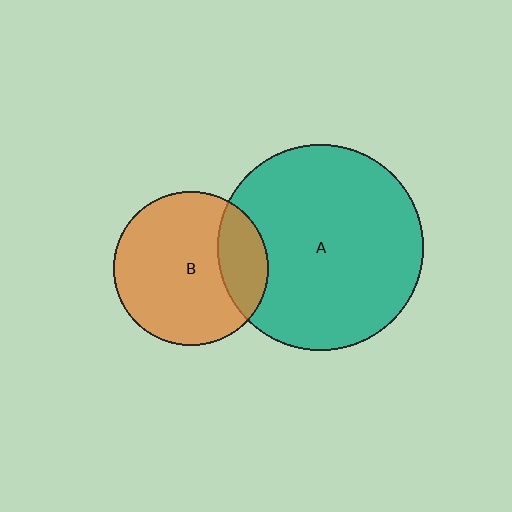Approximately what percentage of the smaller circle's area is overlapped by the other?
Approximately 20%.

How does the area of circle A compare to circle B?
Approximately 1.8 times.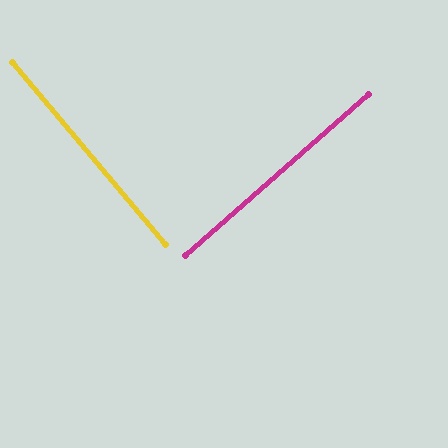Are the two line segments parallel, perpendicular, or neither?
Perpendicular — they meet at approximately 89°.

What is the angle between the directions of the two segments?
Approximately 89 degrees.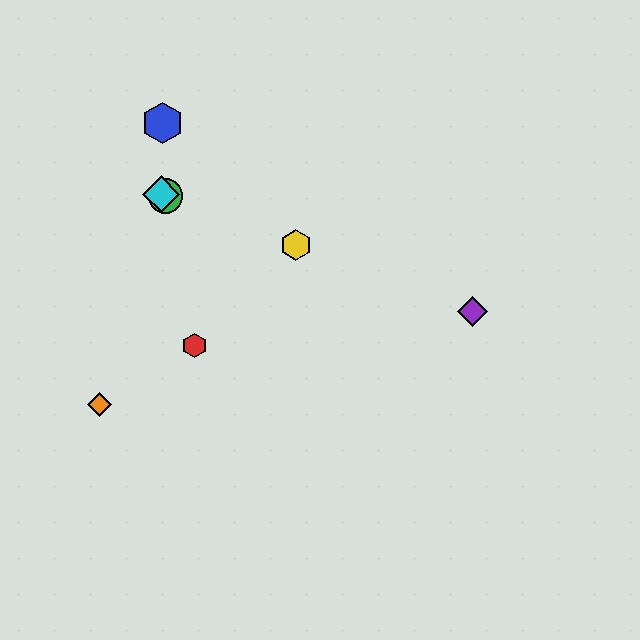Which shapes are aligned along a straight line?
The green circle, the yellow hexagon, the purple diamond, the cyan diamond are aligned along a straight line.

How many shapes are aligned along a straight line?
4 shapes (the green circle, the yellow hexagon, the purple diamond, the cyan diamond) are aligned along a straight line.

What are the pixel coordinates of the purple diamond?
The purple diamond is at (472, 311).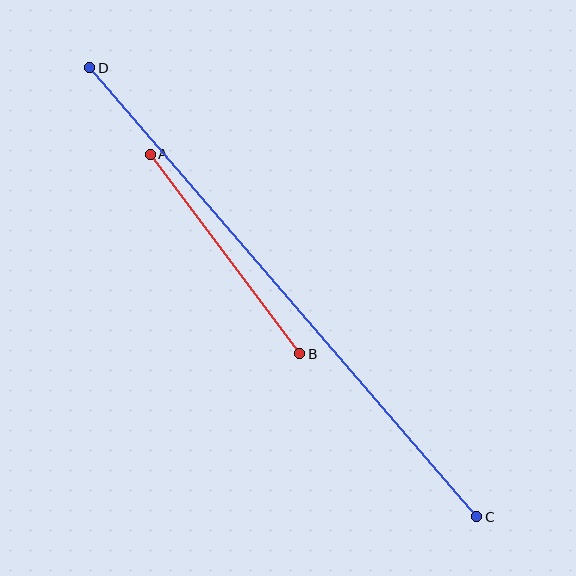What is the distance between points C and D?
The distance is approximately 593 pixels.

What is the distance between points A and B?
The distance is approximately 249 pixels.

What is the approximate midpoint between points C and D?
The midpoint is at approximately (283, 292) pixels.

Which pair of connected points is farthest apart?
Points C and D are farthest apart.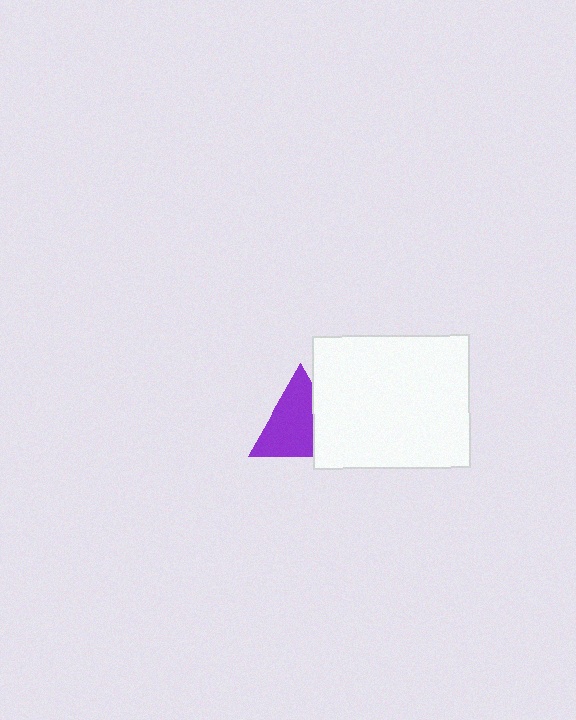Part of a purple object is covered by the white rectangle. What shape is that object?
It is a triangle.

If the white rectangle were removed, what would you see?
You would see the complete purple triangle.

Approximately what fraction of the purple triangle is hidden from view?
Roughly 32% of the purple triangle is hidden behind the white rectangle.